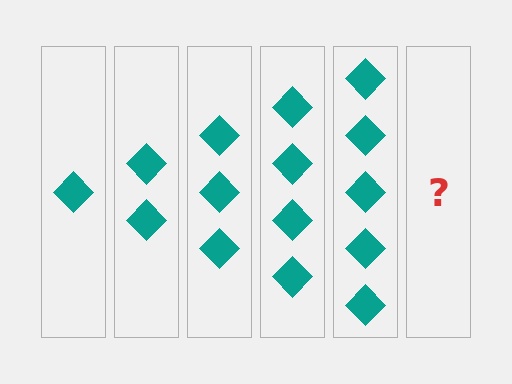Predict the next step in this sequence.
The next step is 6 diamonds.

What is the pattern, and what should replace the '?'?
The pattern is that each step adds one more diamond. The '?' should be 6 diamonds.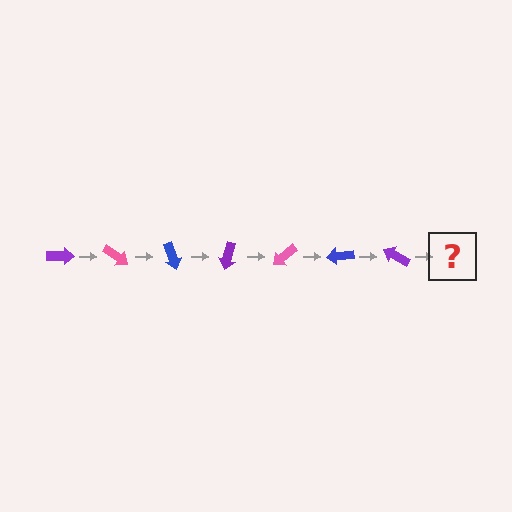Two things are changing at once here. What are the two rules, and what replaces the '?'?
The two rules are that it rotates 35 degrees each step and the color cycles through purple, pink, and blue. The '?' should be a pink arrow, rotated 245 degrees from the start.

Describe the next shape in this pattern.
It should be a pink arrow, rotated 245 degrees from the start.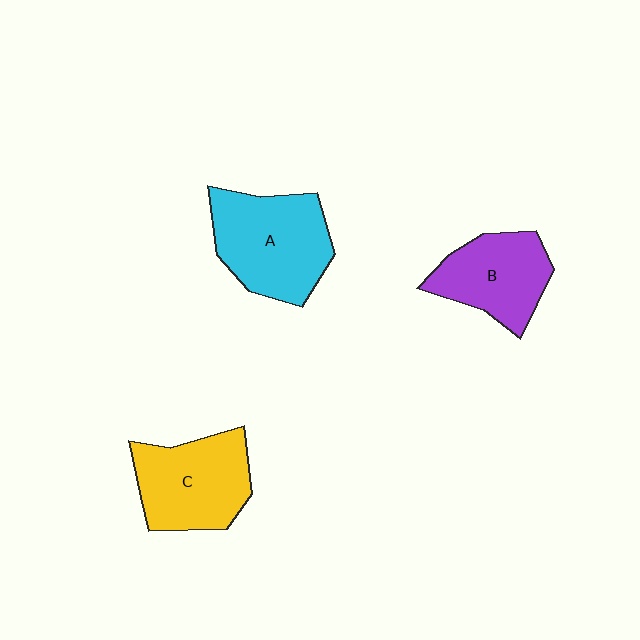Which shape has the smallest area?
Shape B (purple).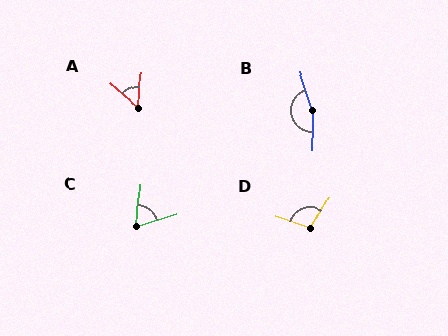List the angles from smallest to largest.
A (54°), C (68°), D (102°), B (163°).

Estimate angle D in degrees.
Approximately 102 degrees.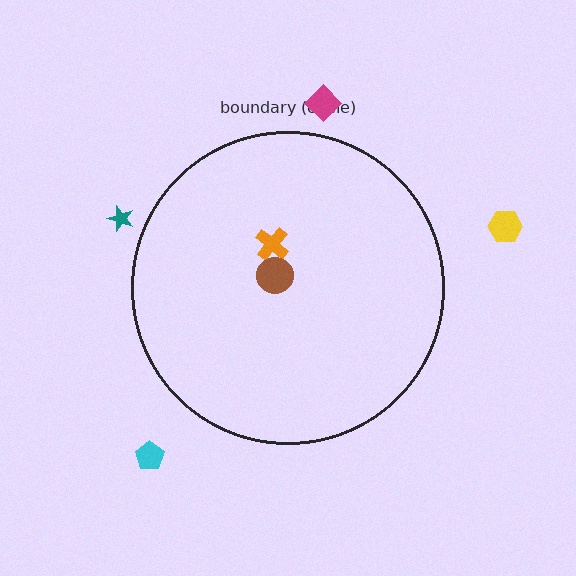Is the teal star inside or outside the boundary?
Outside.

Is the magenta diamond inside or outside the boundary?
Outside.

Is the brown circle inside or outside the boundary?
Inside.